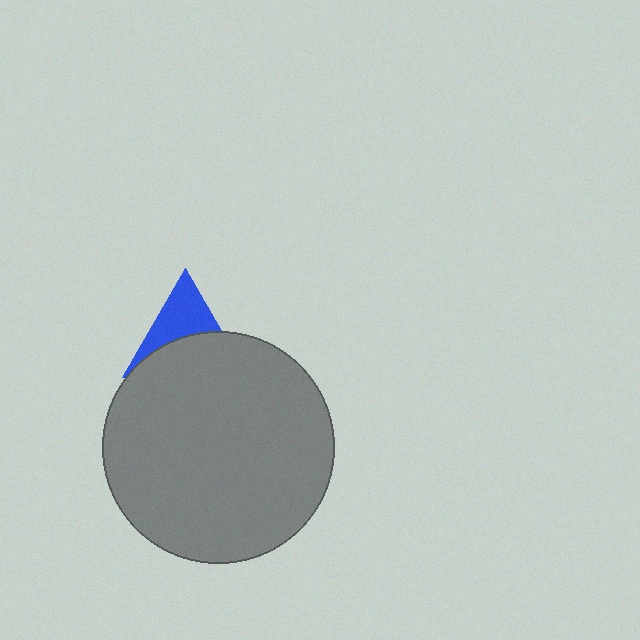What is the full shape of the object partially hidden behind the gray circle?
The partially hidden object is a blue triangle.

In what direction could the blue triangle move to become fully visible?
The blue triangle could move up. That would shift it out from behind the gray circle entirely.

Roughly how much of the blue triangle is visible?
About half of it is visible (roughly 45%).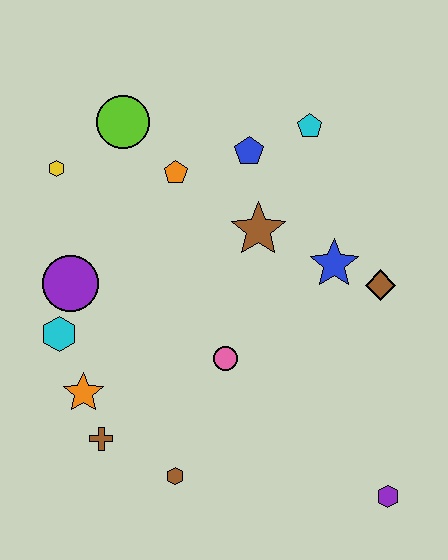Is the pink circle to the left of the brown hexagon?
No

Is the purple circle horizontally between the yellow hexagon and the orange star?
Yes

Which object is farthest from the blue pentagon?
The purple hexagon is farthest from the blue pentagon.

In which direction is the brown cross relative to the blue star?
The brown cross is to the left of the blue star.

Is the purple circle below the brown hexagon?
No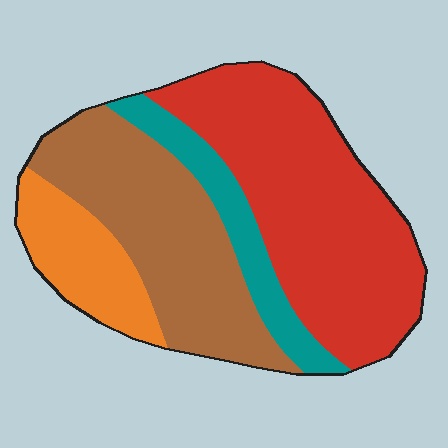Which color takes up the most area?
Red, at roughly 45%.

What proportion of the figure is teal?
Teal covers 12% of the figure.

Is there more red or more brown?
Red.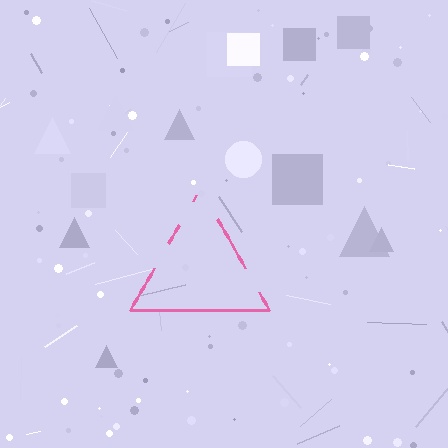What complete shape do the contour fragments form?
The contour fragments form a triangle.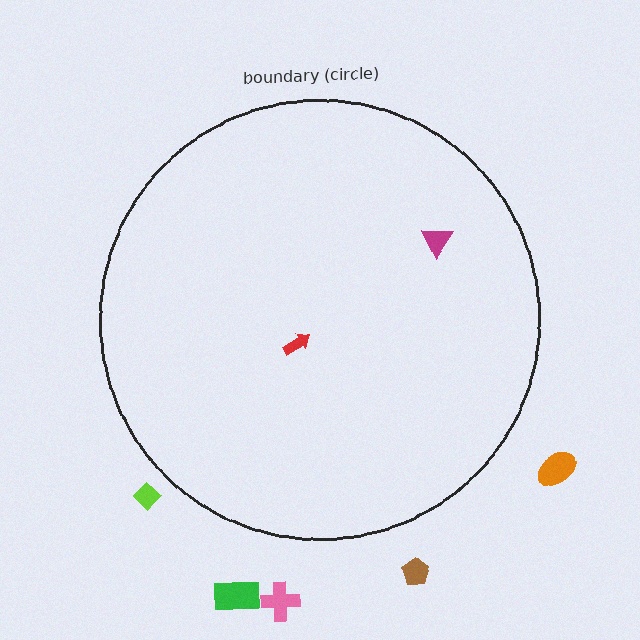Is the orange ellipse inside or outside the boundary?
Outside.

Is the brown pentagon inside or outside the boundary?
Outside.